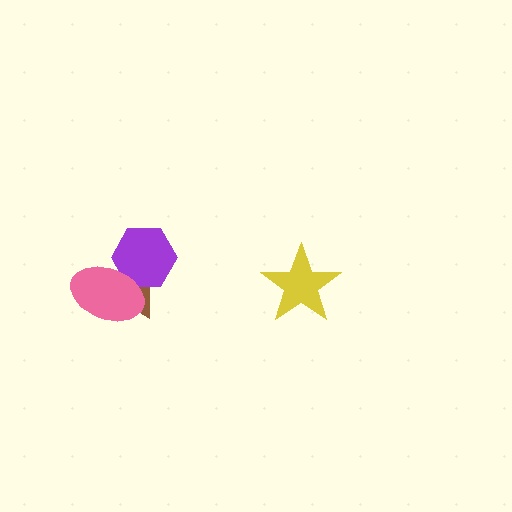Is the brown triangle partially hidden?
Yes, it is partially covered by another shape.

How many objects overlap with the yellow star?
0 objects overlap with the yellow star.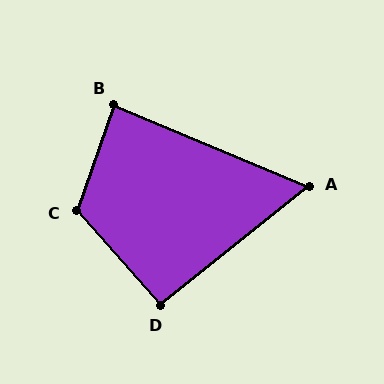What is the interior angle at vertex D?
Approximately 93 degrees (approximately right).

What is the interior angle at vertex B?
Approximately 87 degrees (approximately right).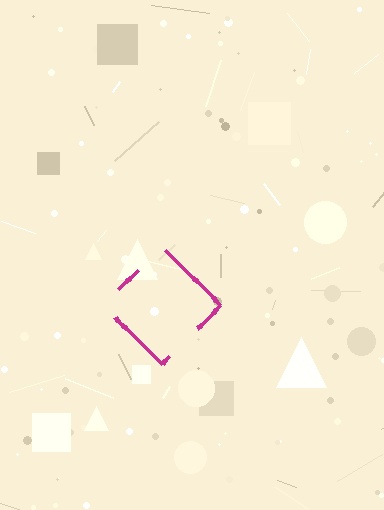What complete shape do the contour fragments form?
The contour fragments form a diamond.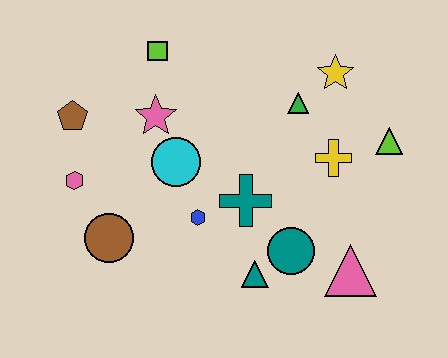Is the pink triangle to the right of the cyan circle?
Yes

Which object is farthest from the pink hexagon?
The lime triangle is farthest from the pink hexagon.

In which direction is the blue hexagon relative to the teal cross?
The blue hexagon is to the left of the teal cross.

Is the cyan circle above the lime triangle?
No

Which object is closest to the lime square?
The pink star is closest to the lime square.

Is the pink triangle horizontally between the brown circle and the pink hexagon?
No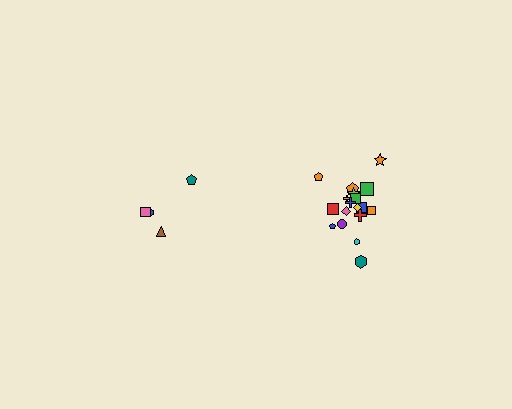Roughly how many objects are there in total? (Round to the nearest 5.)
Roughly 20 objects in total.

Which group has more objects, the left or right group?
The right group.